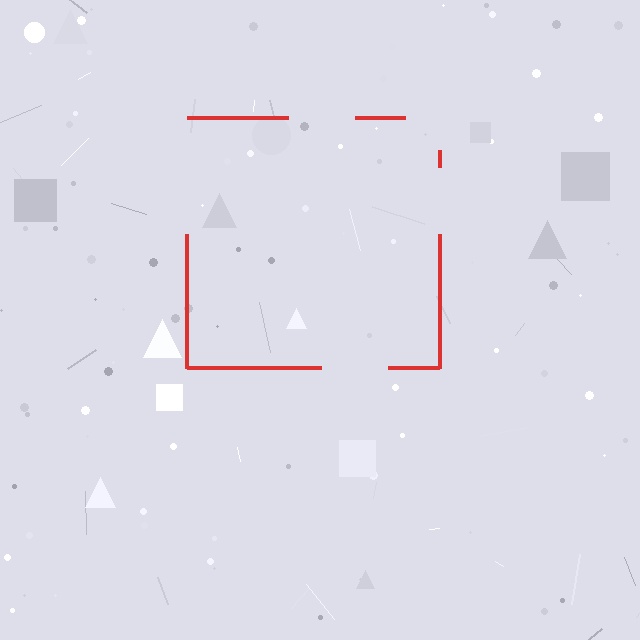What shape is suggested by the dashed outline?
The dashed outline suggests a square.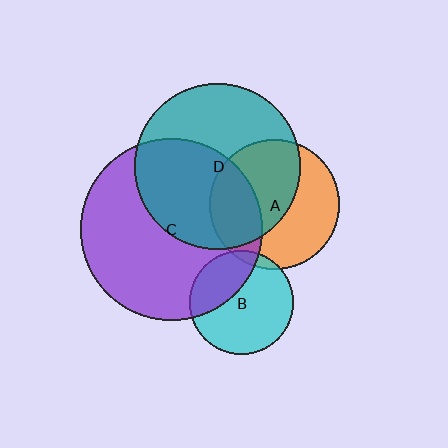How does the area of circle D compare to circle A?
Approximately 1.6 times.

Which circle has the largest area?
Circle C (purple).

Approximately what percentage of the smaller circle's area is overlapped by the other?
Approximately 5%.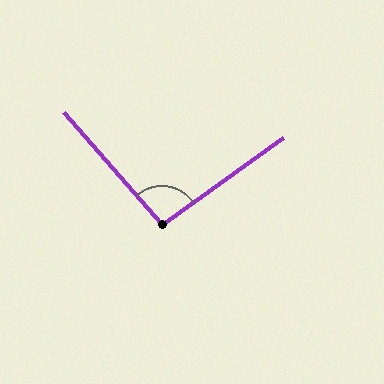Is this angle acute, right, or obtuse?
It is obtuse.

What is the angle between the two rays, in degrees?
Approximately 96 degrees.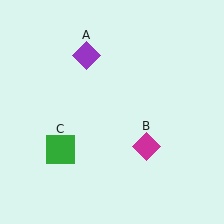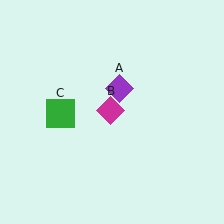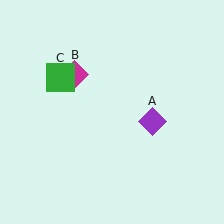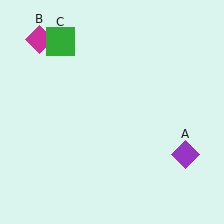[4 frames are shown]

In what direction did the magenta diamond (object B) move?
The magenta diamond (object B) moved up and to the left.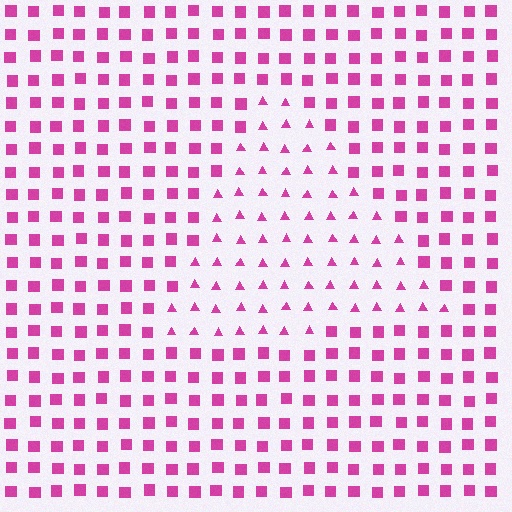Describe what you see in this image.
The image is filled with small magenta elements arranged in a uniform grid. A triangle-shaped region contains triangles, while the surrounding area contains squares. The boundary is defined purely by the change in element shape.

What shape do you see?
I see a triangle.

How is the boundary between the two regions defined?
The boundary is defined by a change in element shape: triangles inside vs. squares outside. All elements share the same color and spacing.